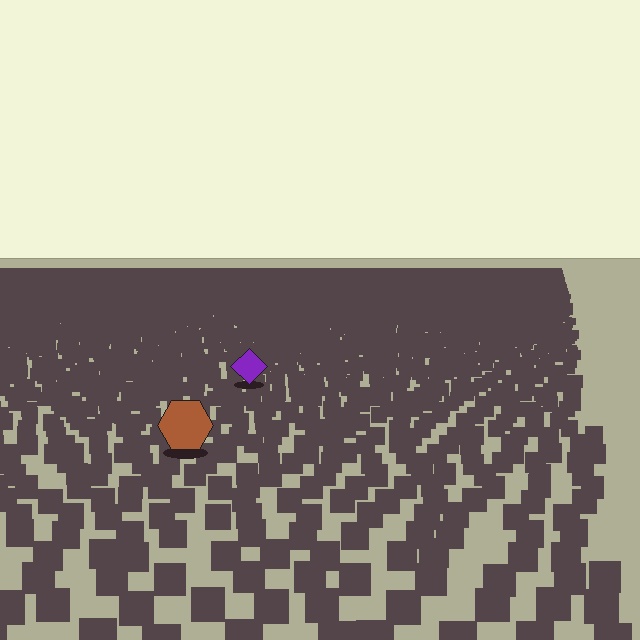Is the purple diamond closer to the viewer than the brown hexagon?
No. The brown hexagon is closer — you can tell from the texture gradient: the ground texture is coarser near it.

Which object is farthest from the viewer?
The purple diamond is farthest from the viewer. It appears smaller and the ground texture around it is denser.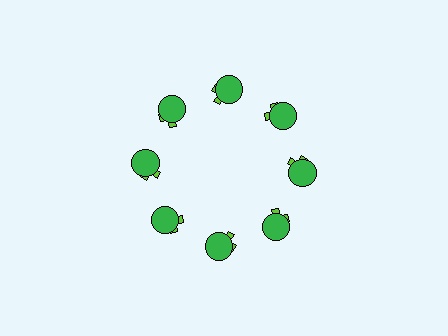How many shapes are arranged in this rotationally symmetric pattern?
There are 16 shapes, arranged in 8 groups of 2.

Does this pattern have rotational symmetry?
Yes, this pattern has 8-fold rotational symmetry. It looks the same after rotating 45 degrees around the center.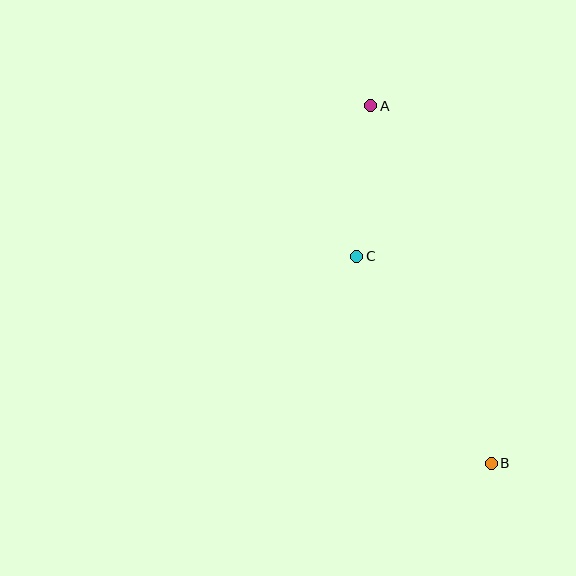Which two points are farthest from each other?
Points A and B are farthest from each other.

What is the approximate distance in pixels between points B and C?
The distance between B and C is approximately 247 pixels.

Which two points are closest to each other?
Points A and C are closest to each other.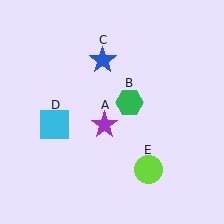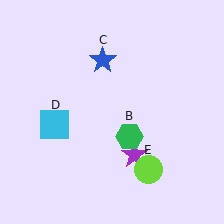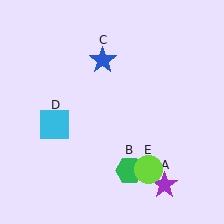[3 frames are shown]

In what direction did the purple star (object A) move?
The purple star (object A) moved down and to the right.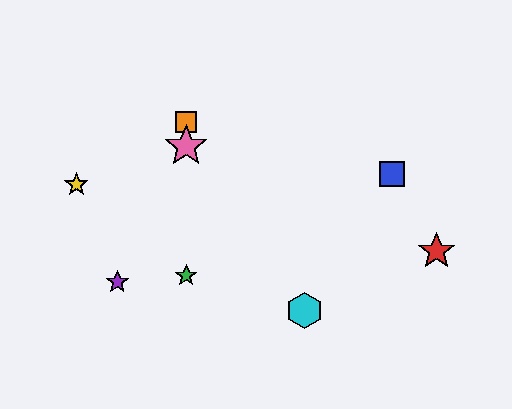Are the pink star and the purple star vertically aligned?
No, the pink star is at x≈186 and the purple star is at x≈117.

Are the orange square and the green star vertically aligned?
Yes, both are at x≈186.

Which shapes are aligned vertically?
The green star, the orange square, the pink star are aligned vertically.